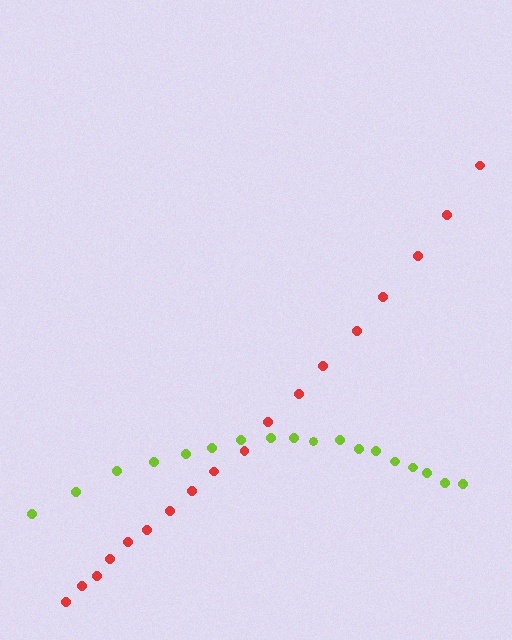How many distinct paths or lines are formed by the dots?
There are 2 distinct paths.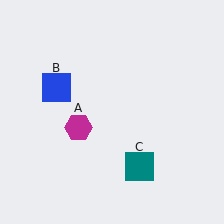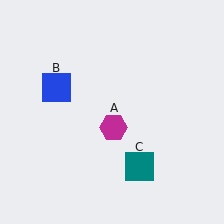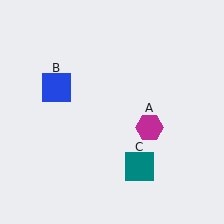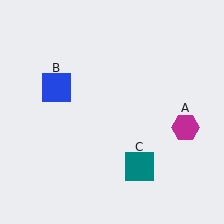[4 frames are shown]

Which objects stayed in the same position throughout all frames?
Blue square (object B) and teal square (object C) remained stationary.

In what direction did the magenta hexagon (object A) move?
The magenta hexagon (object A) moved right.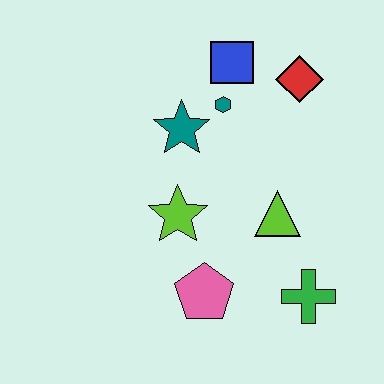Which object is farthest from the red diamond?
The pink pentagon is farthest from the red diamond.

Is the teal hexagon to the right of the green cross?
No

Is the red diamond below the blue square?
Yes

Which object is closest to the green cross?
The lime triangle is closest to the green cross.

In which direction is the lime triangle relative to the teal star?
The lime triangle is to the right of the teal star.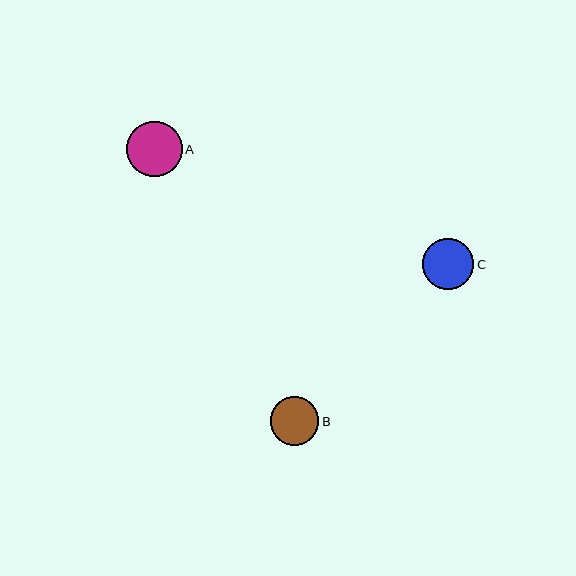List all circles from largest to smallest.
From largest to smallest: A, C, B.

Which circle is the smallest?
Circle B is the smallest with a size of approximately 49 pixels.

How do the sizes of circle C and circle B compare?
Circle C and circle B are approximately the same size.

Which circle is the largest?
Circle A is the largest with a size of approximately 55 pixels.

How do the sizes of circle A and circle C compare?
Circle A and circle C are approximately the same size.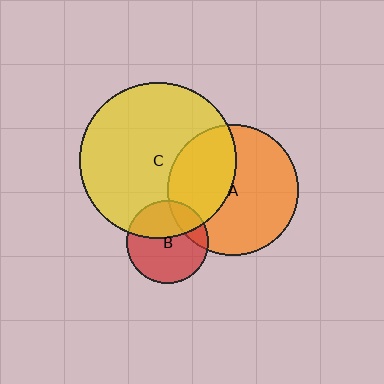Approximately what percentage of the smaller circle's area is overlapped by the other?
Approximately 40%.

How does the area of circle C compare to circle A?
Approximately 1.4 times.